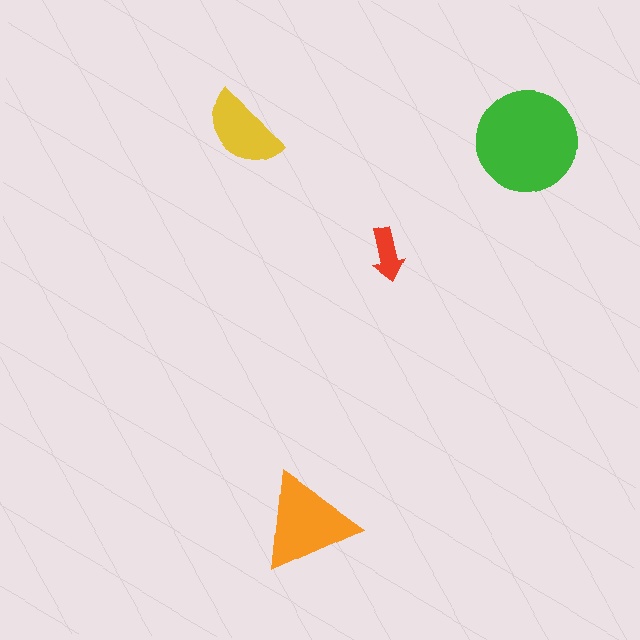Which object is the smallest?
The red arrow.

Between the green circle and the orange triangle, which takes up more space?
The green circle.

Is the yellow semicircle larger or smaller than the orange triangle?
Smaller.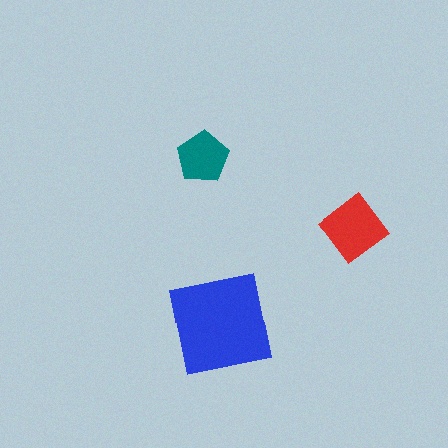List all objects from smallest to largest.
The teal pentagon, the red diamond, the blue square.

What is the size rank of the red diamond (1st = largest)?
2nd.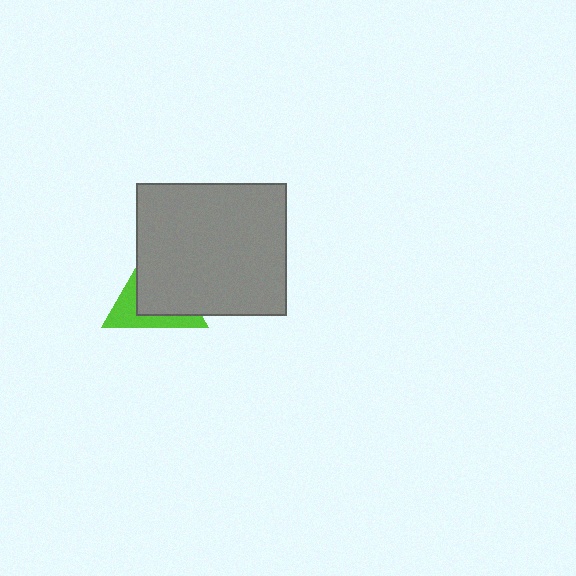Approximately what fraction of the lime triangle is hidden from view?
Roughly 63% of the lime triangle is hidden behind the gray rectangle.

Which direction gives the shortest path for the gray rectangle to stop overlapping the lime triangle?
Moving toward the upper-right gives the shortest separation.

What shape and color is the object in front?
The object in front is a gray rectangle.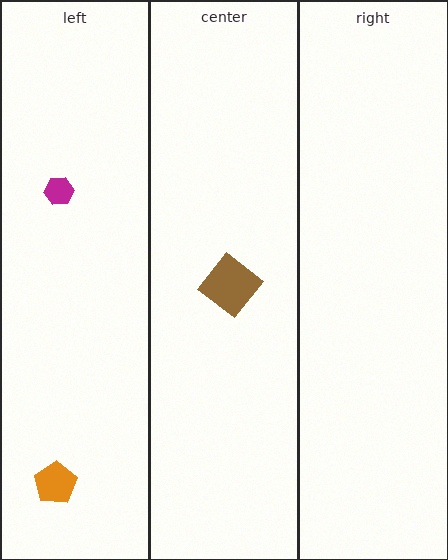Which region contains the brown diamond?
The center region.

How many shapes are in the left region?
2.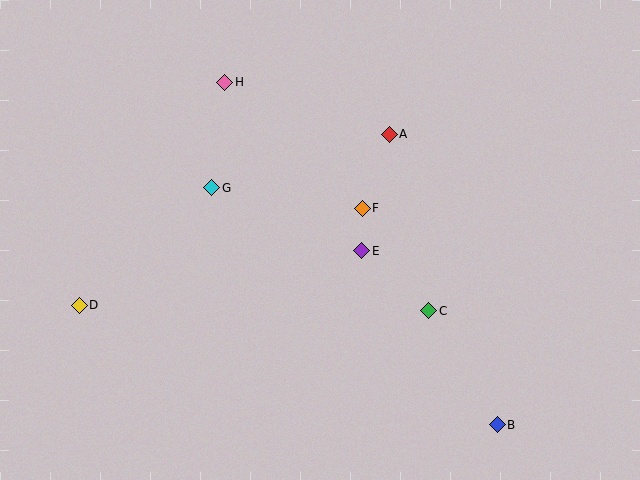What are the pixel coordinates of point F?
Point F is at (362, 208).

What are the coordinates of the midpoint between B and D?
The midpoint between B and D is at (288, 365).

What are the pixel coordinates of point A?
Point A is at (389, 134).